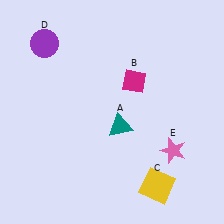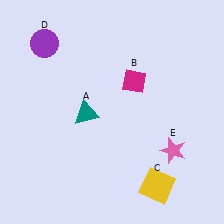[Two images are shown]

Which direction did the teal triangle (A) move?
The teal triangle (A) moved left.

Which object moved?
The teal triangle (A) moved left.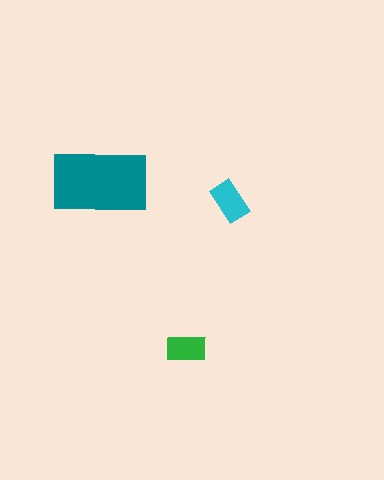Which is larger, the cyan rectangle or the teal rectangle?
The teal one.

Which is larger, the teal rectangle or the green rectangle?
The teal one.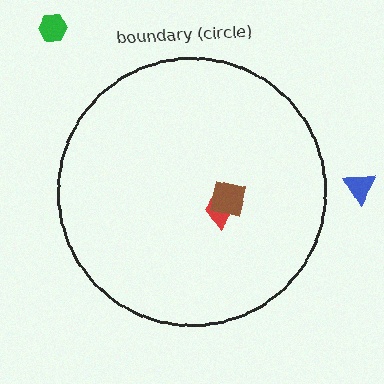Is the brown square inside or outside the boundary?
Inside.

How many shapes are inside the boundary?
2 inside, 2 outside.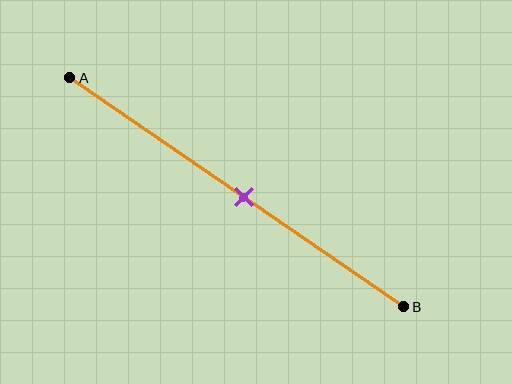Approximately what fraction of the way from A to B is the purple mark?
The purple mark is approximately 50% of the way from A to B.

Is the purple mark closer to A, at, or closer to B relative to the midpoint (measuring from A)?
The purple mark is approximately at the midpoint of segment AB.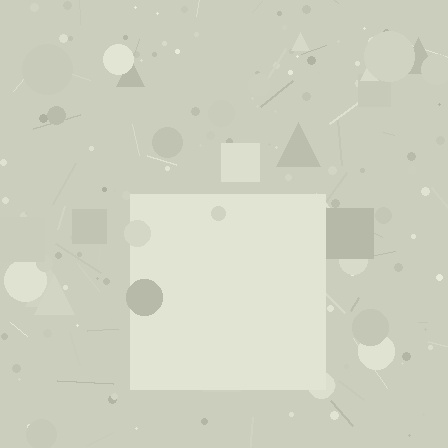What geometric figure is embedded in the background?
A square is embedded in the background.